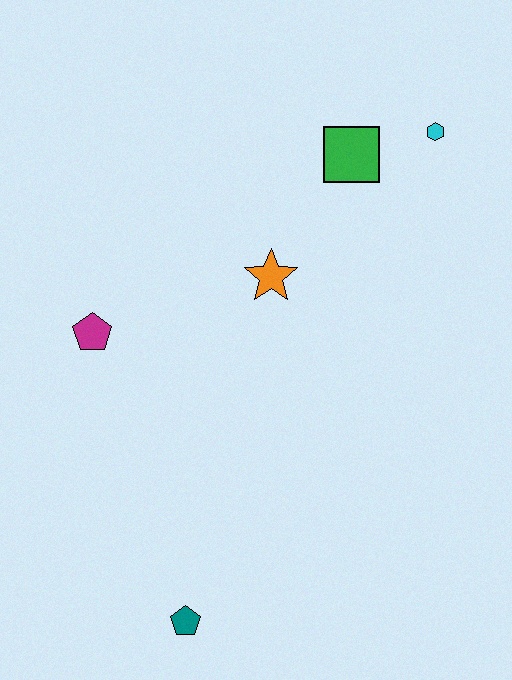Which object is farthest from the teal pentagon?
The cyan hexagon is farthest from the teal pentagon.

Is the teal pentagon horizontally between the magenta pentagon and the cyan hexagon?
Yes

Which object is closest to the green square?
The cyan hexagon is closest to the green square.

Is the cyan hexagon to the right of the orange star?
Yes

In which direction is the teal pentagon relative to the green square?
The teal pentagon is below the green square.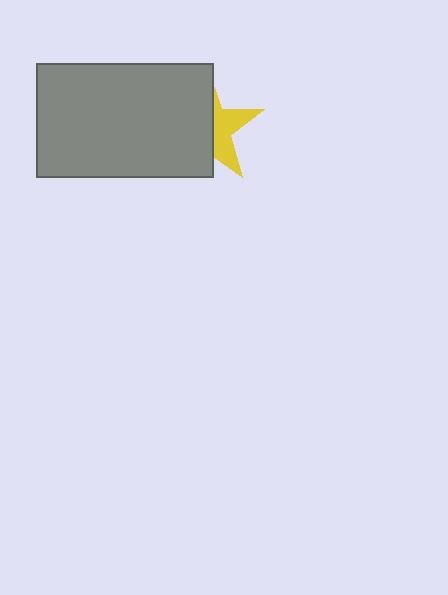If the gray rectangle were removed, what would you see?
You would see the complete yellow star.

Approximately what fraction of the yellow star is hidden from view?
Roughly 61% of the yellow star is hidden behind the gray rectangle.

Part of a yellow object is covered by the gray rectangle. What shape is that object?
It is a star.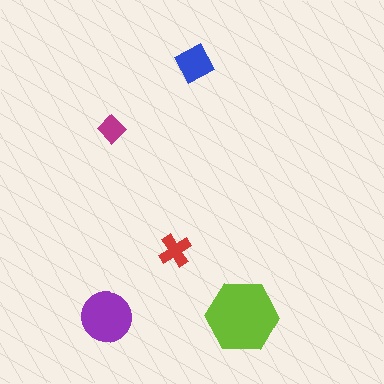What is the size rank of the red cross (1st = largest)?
4th.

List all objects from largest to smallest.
The lime hexagon, the purple circle, the blue square, the red cross, the magenta diamond.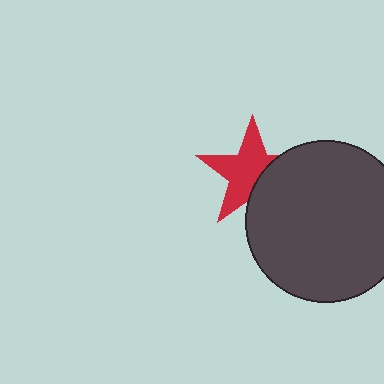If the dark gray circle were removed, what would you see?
You would see the complete red star.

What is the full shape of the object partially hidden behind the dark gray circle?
The partially hidden object is a red star.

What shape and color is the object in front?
The object in front is a dark gray circle.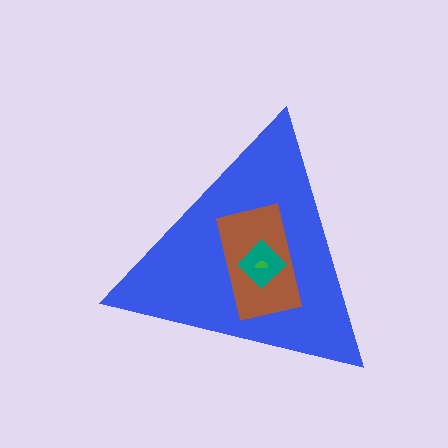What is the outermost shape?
The blue triangle.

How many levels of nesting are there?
4.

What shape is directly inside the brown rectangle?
The teal diamond.